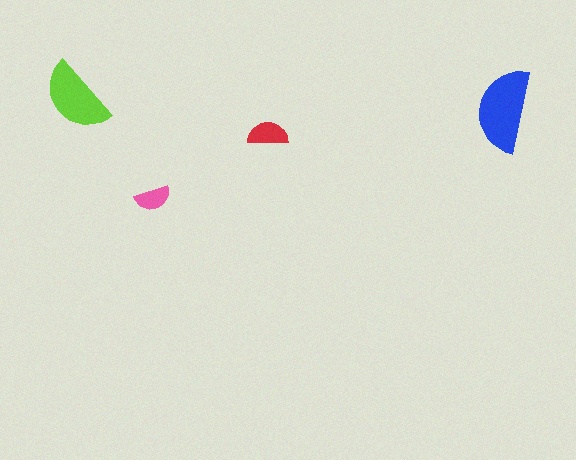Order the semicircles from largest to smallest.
the blue one, the lime one, the red one, the pink one.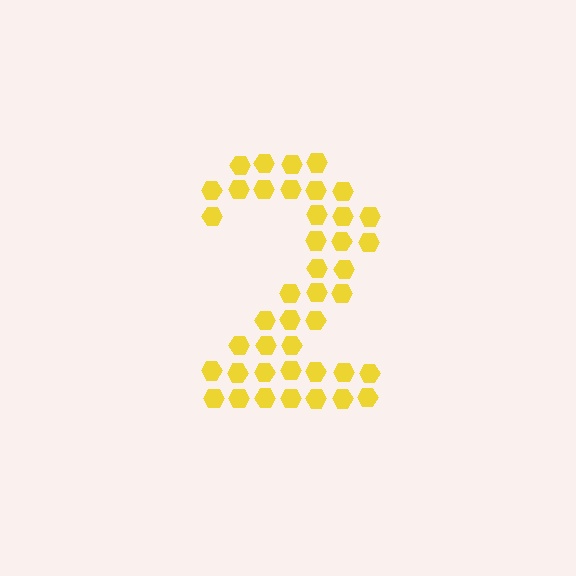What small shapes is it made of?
It is made of small hexagons.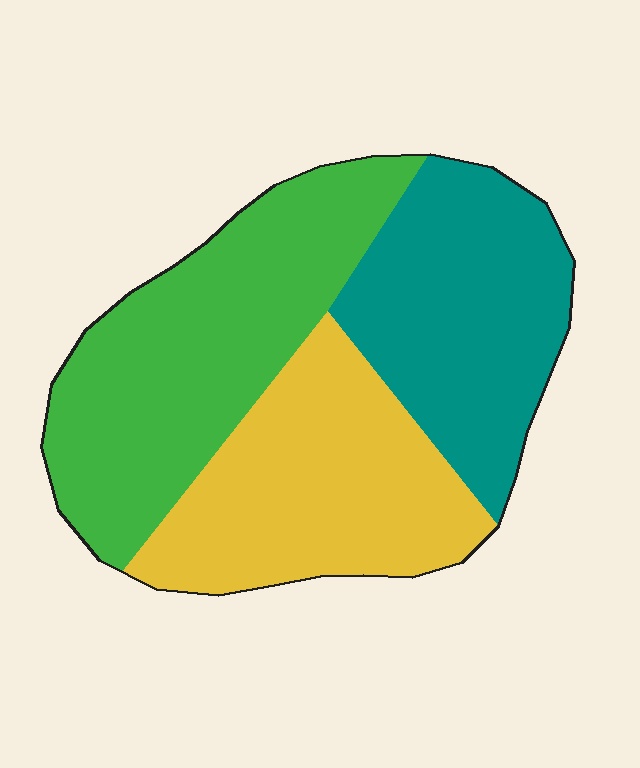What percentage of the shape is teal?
Teal takes up between a sixth and a third of the shape.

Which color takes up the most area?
Green, at roughly 40%.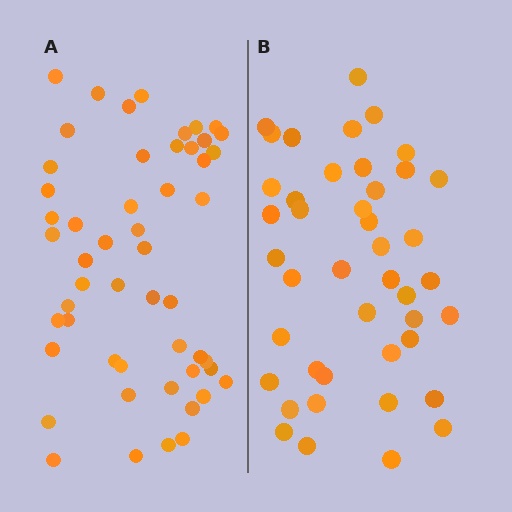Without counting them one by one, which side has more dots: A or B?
Region A (the left region) has more dots.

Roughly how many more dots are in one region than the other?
Region A has roughly 8 or so more dots than region B.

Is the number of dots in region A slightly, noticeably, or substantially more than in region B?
Region A has only slightly more — the two regions are fairly close. The ratio is roughly 1.2 to 1.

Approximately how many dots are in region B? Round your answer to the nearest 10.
About 40 dots. (The exact count is 43, which rounds to 40.)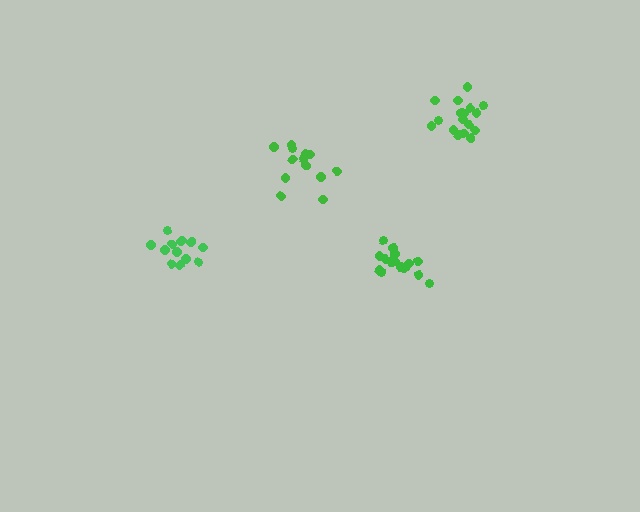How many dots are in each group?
Group 1: 13 dots, Group 2: 13 dots, Group 3: 18 dots, Group 4: 17 dots (61 total).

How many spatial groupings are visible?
There are 4 spatial groupings.